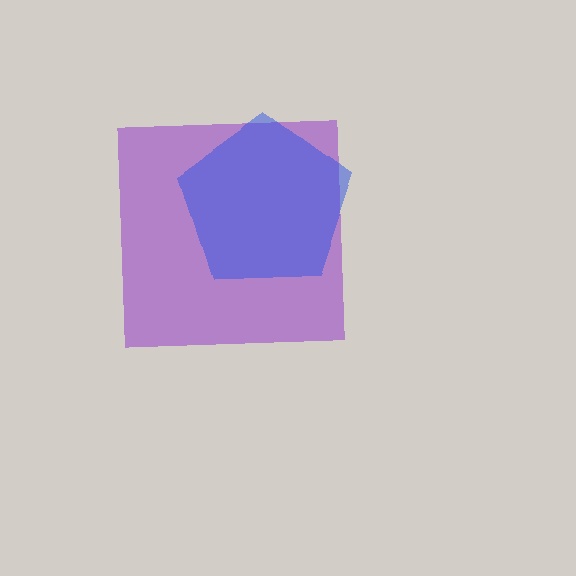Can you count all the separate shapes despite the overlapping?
Yes, there are 2 separate shapes.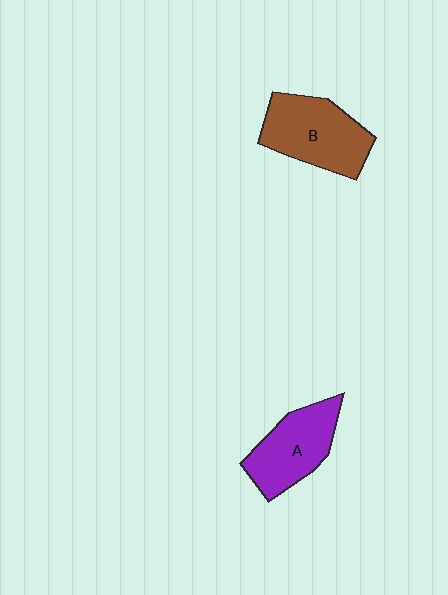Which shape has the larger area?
Shape B (brown).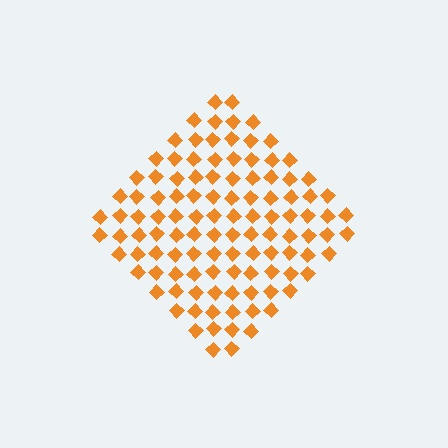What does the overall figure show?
The overall figure shows a diamond.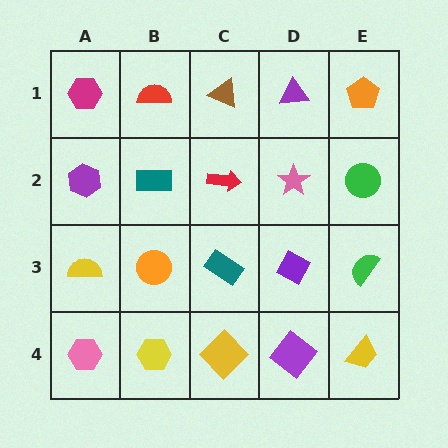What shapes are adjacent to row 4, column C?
A teal rectangle (row 3, column C), a yellow hexagon (row 4, column B), a purple diamond (row 4, column D).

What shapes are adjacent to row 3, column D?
A pink star (row 2, column D), a purple diamond (row 4, column D), a teal rectangle (row 3, column C), a green semicircle (row 3, column E).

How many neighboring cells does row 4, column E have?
2.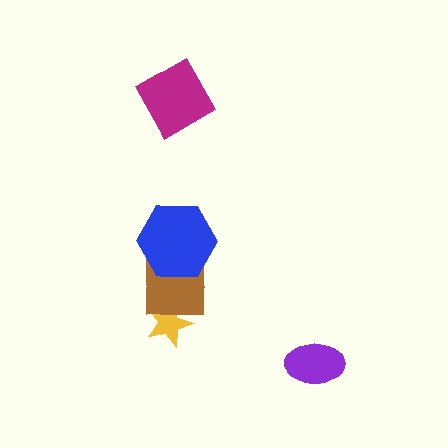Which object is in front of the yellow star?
The brown square is in front of the yellow star.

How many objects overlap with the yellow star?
1 object overlaps with the yellow star.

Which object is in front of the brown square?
The blue hexagon is in front of the brown square.